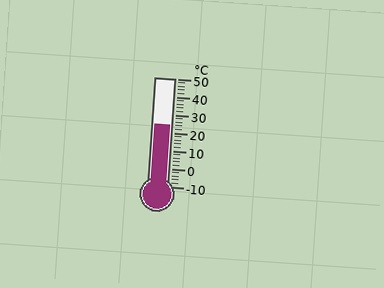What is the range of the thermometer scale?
The thermometer scale ranges from -10°C to 50°C.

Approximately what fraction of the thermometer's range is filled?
The thermometer is filled to approximately 55% of its range.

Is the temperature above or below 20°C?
The temperature is above 20°C.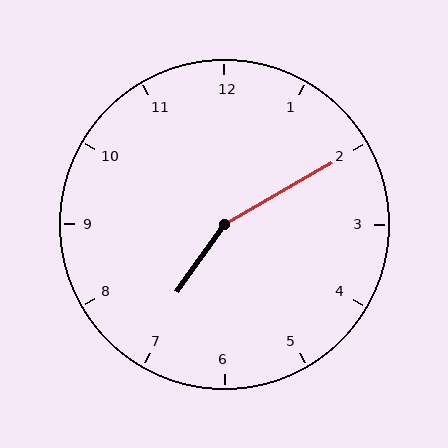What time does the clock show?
7:10.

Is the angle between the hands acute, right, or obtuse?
It is obtuse.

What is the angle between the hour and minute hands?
Approximately 155 degrees.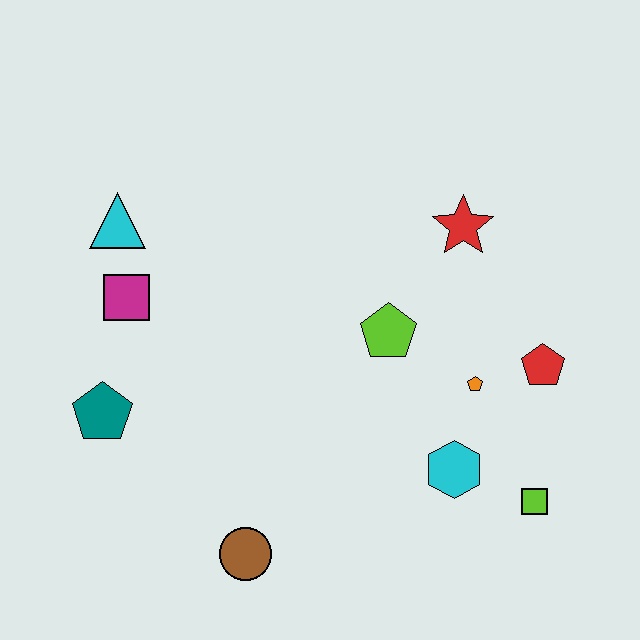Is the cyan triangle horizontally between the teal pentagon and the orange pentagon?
Yes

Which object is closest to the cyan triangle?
The magenta square is closest to the cyan triangle.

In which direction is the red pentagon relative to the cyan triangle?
The red pentagon is to the right of the cyan triangle.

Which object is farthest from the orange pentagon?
The cyan triangle is farthest from the orange pentagon.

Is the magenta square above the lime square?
Yes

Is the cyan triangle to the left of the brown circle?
Yes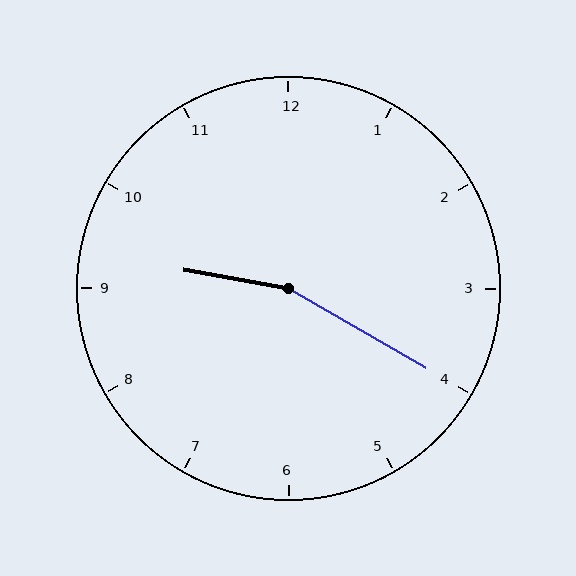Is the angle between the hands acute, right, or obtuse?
It is obtuse.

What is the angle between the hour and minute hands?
Approximately 160 degrees.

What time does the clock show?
9:20.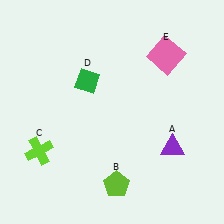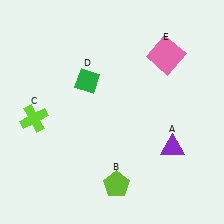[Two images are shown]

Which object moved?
The lime cross (C) moved up.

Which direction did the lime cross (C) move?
The lime cross (C) moved up.